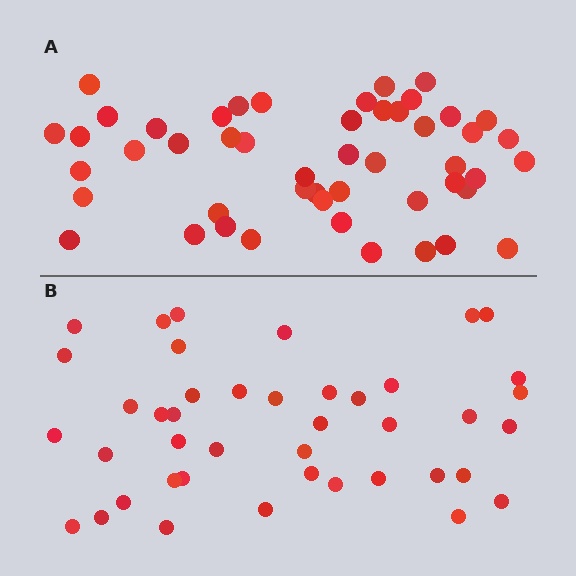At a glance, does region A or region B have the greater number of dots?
Region A (the top region) has more dots.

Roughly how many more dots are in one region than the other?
Region A has roughly 8 or so more dots than region B.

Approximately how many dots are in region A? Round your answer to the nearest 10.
About 50 dots. (The exact count is 49, which rounds to 50.)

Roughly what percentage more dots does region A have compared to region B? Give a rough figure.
About 15% more.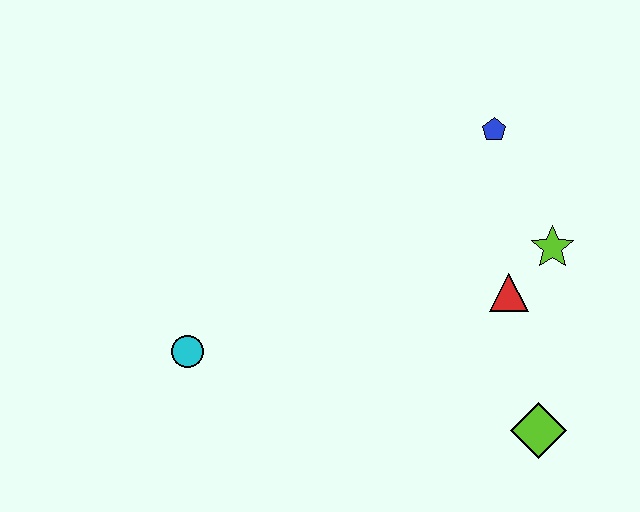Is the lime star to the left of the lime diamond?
No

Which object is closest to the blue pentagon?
The lime star is closest to the blue pentagon.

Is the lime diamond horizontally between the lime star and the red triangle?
Yes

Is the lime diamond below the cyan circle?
Yes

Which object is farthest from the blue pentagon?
The cyan circle is farthest from the blue pentagon.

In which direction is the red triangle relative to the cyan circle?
The red triangle is to the right of the cyan circle.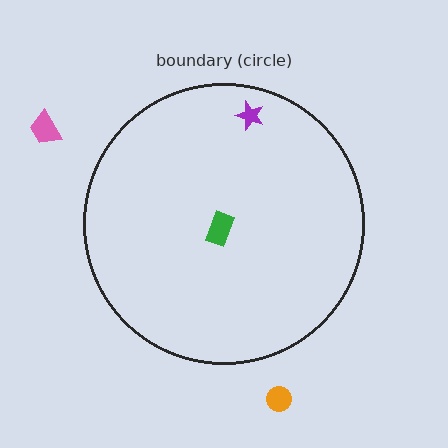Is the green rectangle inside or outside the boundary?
Inside.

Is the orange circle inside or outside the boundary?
Outside.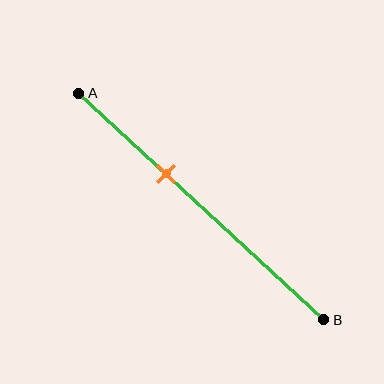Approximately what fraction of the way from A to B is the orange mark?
The orange mark is approximately 35% of the way from A to B.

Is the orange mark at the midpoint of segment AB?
No, the mark is at about 35% from A, not at the 50% midpoint.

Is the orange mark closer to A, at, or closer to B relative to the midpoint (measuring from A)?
The orange mark is closer to point A than the midpoint of segment AB.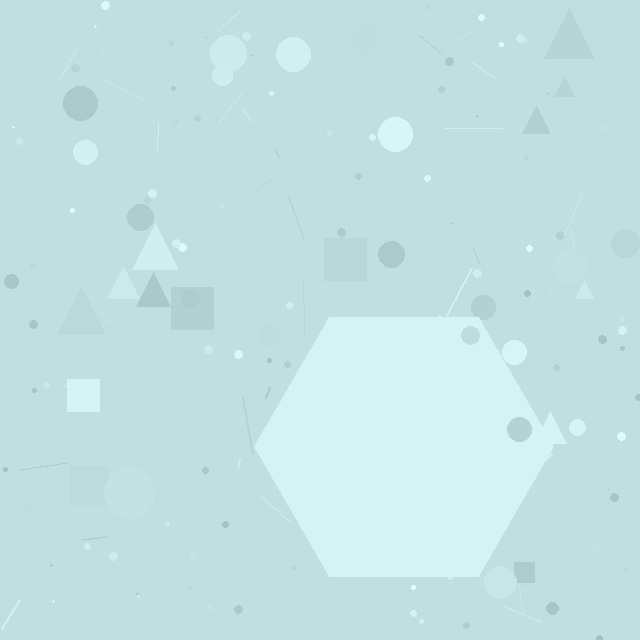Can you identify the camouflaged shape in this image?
The camouflaged shape is a hexagon.